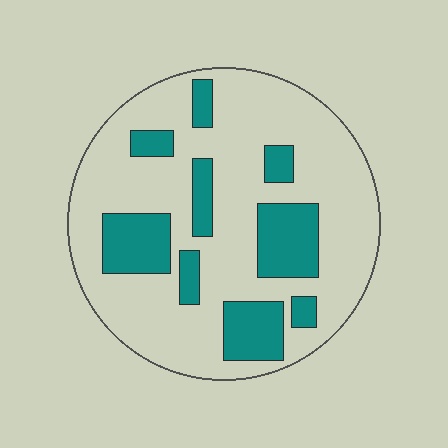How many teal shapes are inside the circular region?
9.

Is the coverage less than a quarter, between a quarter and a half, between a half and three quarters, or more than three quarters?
Between a quarter and a half.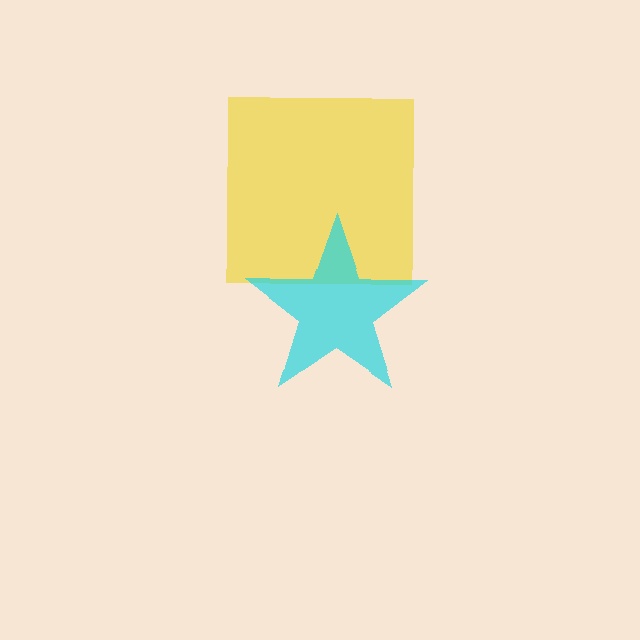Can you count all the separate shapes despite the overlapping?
Yes, there are 2 separate shapes.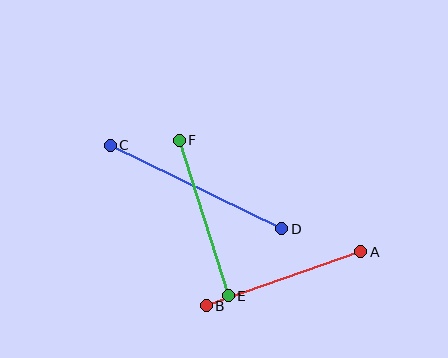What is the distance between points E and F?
The distance is approximately 163 pixels.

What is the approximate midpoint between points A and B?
The midpoint is at approximately (283, 279) pixels.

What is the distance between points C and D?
The distance is approximately 190 pixels.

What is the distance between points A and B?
The distance is approximately 163 pixels.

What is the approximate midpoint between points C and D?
The midpoint is at approximately (196, 187) pixels.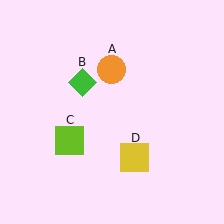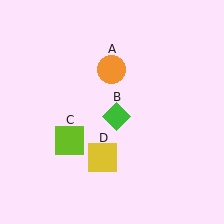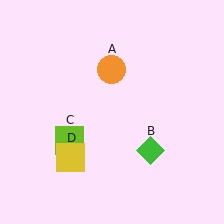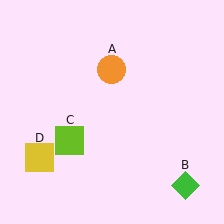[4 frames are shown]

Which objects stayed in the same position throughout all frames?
Orange circle (object A) and lime square (object C) remained stationary.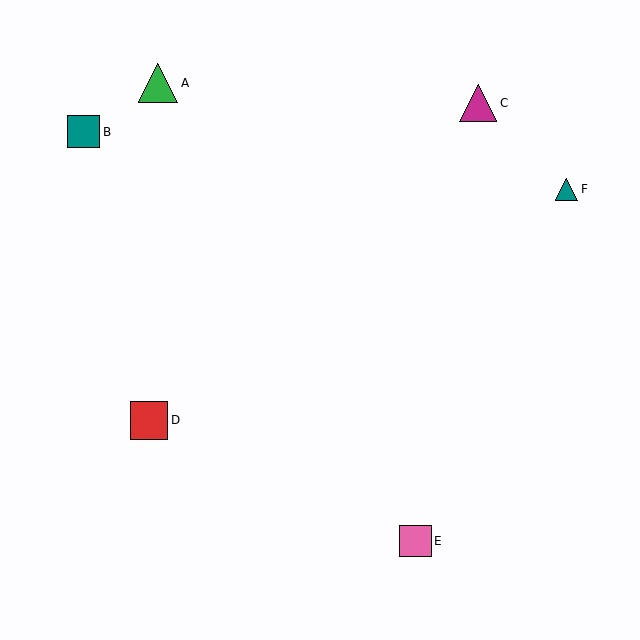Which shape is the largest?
The green triangle (labeled A) is the largest.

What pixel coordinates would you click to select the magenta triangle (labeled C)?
Click at (478, 103) to select the magenta triangle C.